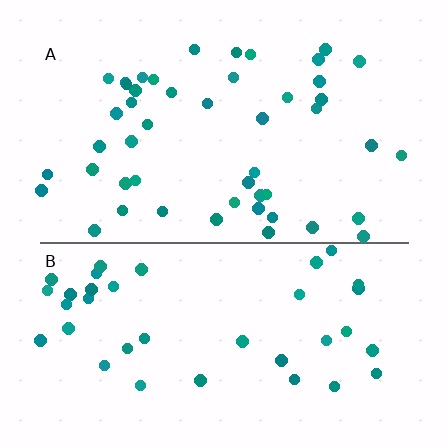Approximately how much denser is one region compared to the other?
Approximately 1.3× — region A over region B.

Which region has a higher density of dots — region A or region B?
A (the top).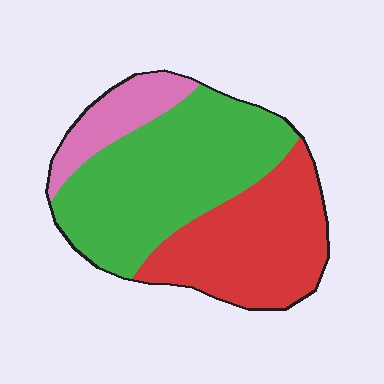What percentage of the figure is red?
Red takes up about three eighths (3/8) of the figure.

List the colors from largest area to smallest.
From largest to smallest: green, red, pink.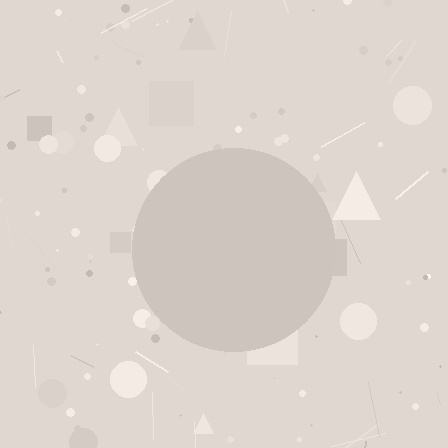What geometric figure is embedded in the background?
A circle is embedded in the background.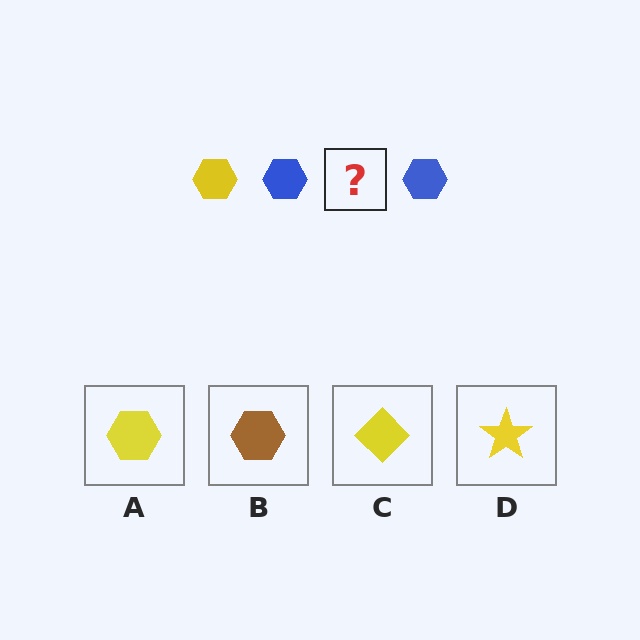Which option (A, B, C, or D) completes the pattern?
A.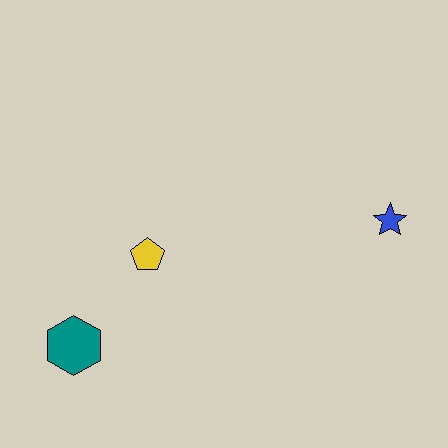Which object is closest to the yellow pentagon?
The teal hexagon is closest to the yellow pentagon.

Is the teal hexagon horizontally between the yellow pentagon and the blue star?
No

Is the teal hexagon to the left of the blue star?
Yes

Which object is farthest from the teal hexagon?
The blue star is farthest from the teal hexagon.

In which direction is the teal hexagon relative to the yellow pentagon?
The teal hexagon is below the yellow pentagon.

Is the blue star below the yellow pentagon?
No